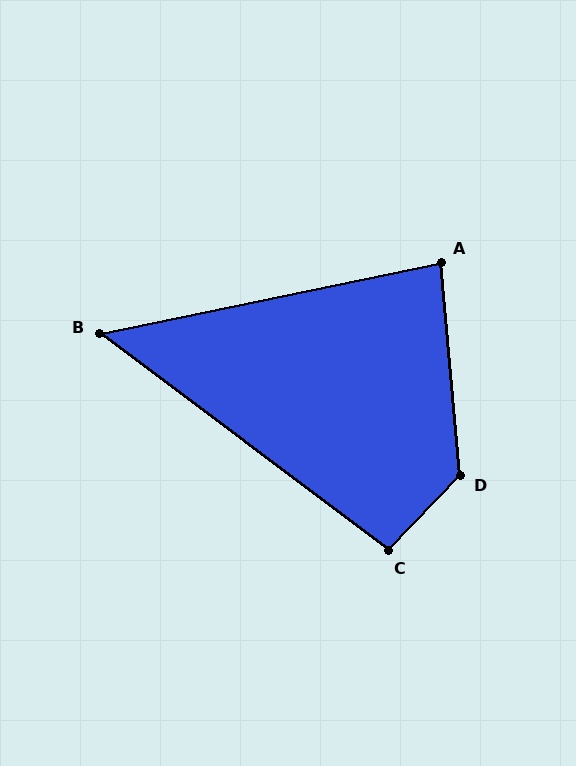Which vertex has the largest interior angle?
D, at approximately 131 degrees.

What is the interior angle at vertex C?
Approximately 97 degrees (obtuse).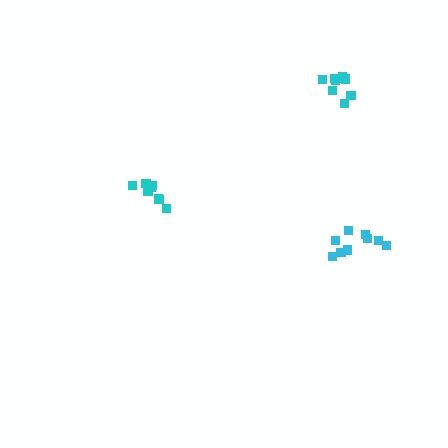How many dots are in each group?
Group 1: 9 dots, Group 2: 9 dots, Group 3: 9 dots (27 total).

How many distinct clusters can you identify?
There are 3 distinct clusters.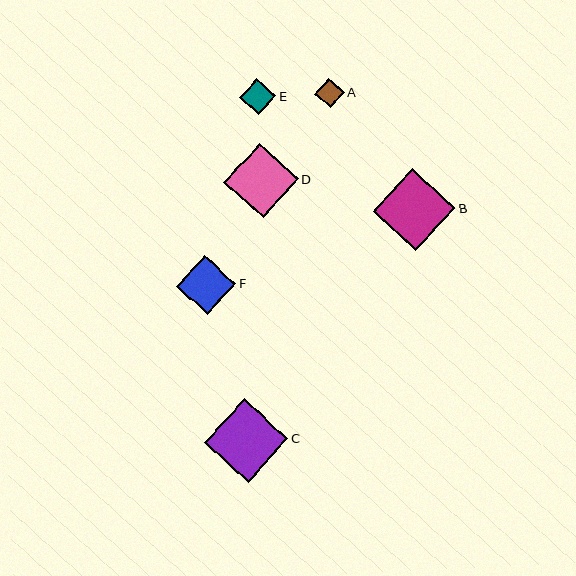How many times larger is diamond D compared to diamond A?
Diamond D is approximately 2.5 times the size of diamond A.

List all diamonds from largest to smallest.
From largest to smallest: C, B, D, F, E, A.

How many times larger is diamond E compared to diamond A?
Diamond E is approximately 1.2 times the size of diamond A.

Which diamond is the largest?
Diamond C is the largest with a size of approximately 84 pixels.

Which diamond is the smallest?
Diamond A is the smallest with a size of approximately 29 pixels.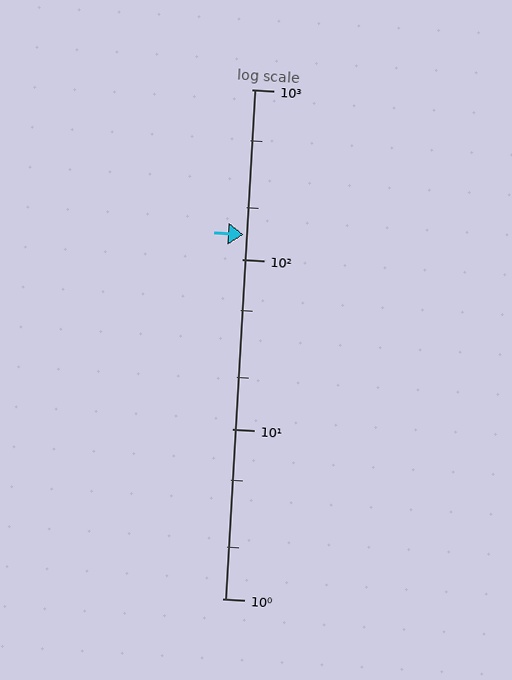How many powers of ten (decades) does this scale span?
The scale spans 3 decades, from 1 to 1000.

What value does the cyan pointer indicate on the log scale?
The pointer indicates approximately 140.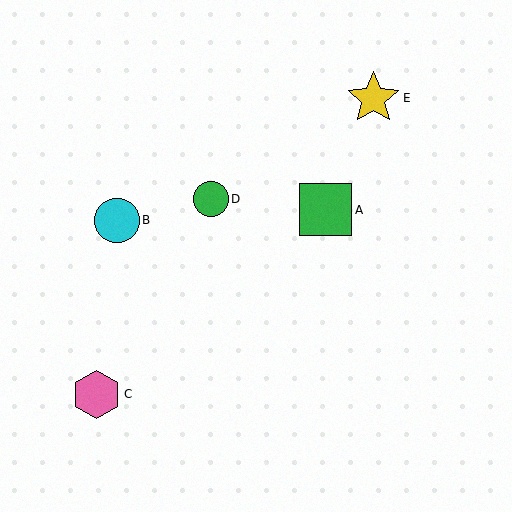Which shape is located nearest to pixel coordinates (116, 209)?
The cyan circle (labeled B) at (117, 220) is nearest to that location.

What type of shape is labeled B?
Shape B is a cyan circle.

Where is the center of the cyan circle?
The center of the cyan circle is at (117, 220).